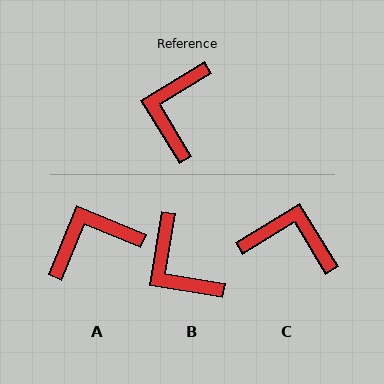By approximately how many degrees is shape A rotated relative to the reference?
Approximately 54 degrees clockwise.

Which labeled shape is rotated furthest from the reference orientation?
C, about 90 degrees away.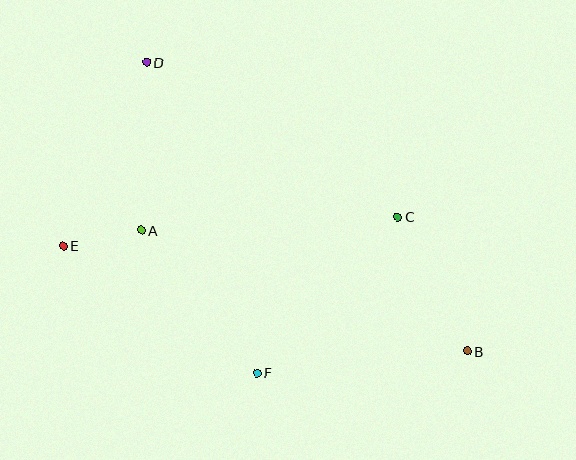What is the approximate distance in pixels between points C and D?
The distance between C and D is approximately 295 pixels.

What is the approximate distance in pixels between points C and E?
The distance between C and E is approximately 336 pixels.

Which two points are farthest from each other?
Points B and D are farthest from each other.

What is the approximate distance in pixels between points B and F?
The distance between B and F is approximately 211 pixels.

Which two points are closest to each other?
Points A and E are closest to each other.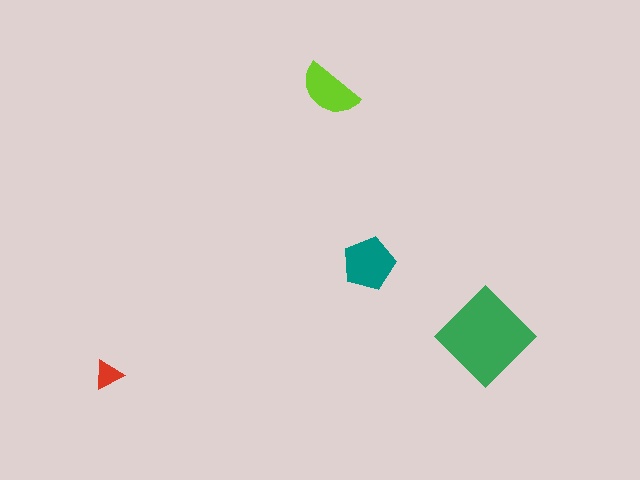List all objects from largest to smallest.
The green diamond, the teal pentagon, the lime semicircle, the red triangle.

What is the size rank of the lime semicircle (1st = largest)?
3rd.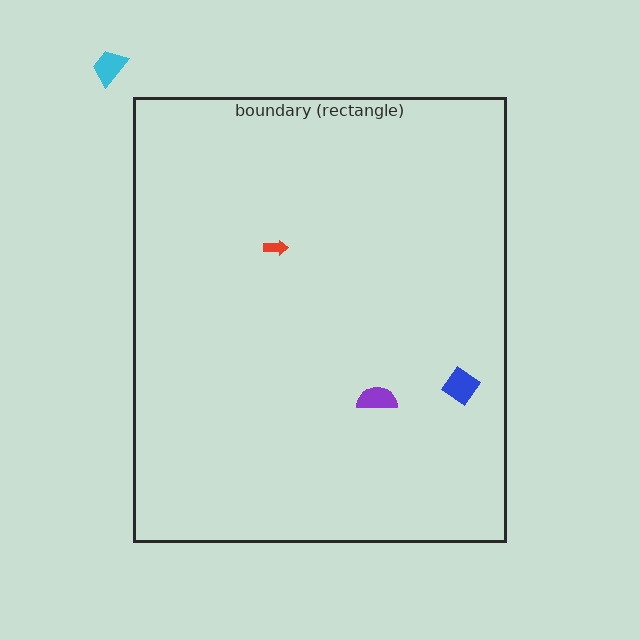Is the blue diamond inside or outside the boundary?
Inside.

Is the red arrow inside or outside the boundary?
Inside.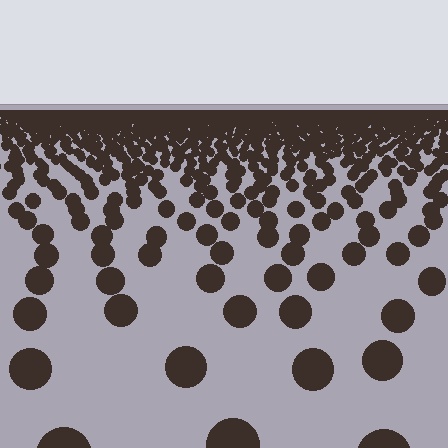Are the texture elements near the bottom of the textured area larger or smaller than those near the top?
Larger. Near the bottom, elements are closer to the viewer and appear at a bigger on-screen size.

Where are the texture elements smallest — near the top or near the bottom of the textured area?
Near the top.